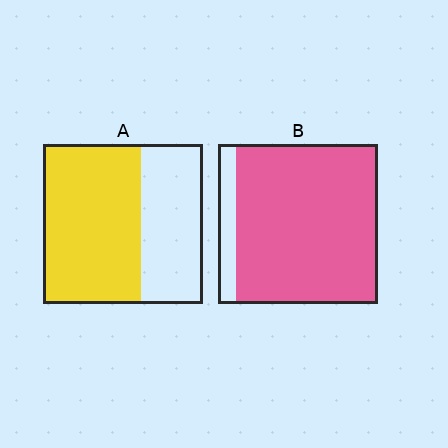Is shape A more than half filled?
Yes.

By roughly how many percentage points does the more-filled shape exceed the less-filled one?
By roughly 25 percentage points (B over A).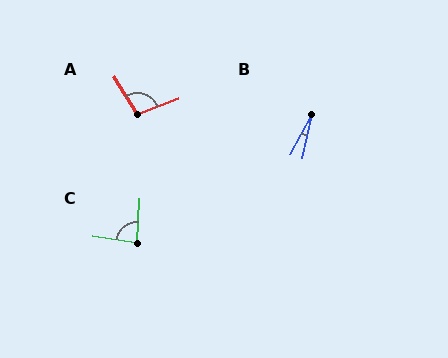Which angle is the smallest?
B, at approximately 16 degrees.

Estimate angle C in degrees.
Approximately 85 degrees.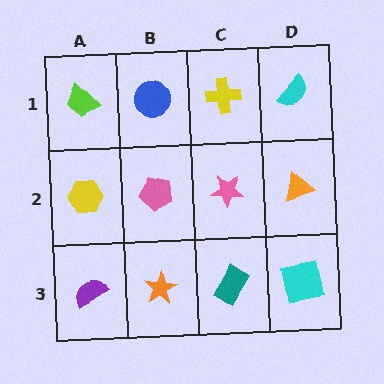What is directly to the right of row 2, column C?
An orange triangle.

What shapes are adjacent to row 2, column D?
A cyan semicircle (row 1, column D), a cyan square (row 3, column D), a pink star (row 2, column C).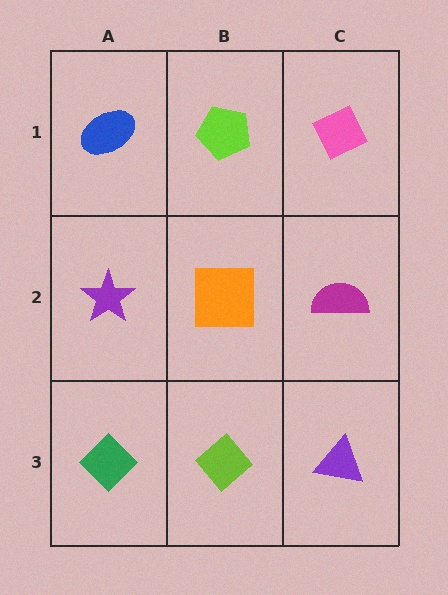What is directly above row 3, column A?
A purple star.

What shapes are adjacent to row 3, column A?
A purple star (row 2, column A), a lime diamond (row 3, column B).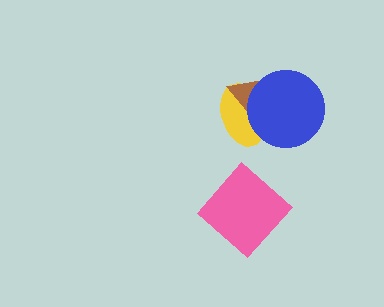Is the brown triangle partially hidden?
Yes, it is partially covered by another shape.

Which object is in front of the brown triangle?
The blue circle is in front of the brown triangle.